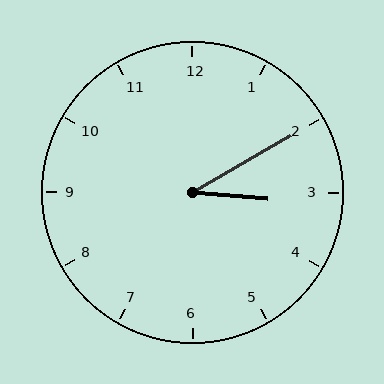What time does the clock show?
3:10.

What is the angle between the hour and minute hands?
Approximately 35 degrees.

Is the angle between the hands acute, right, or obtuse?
It is acute.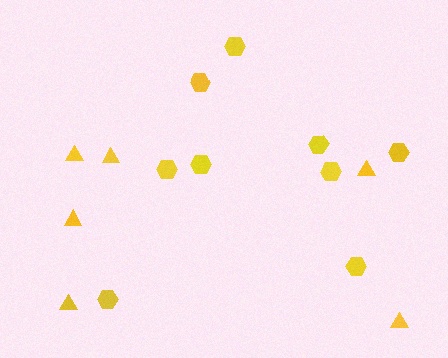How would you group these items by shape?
There are 2 groups: one group of hexagons (9) and one group of triangles (6).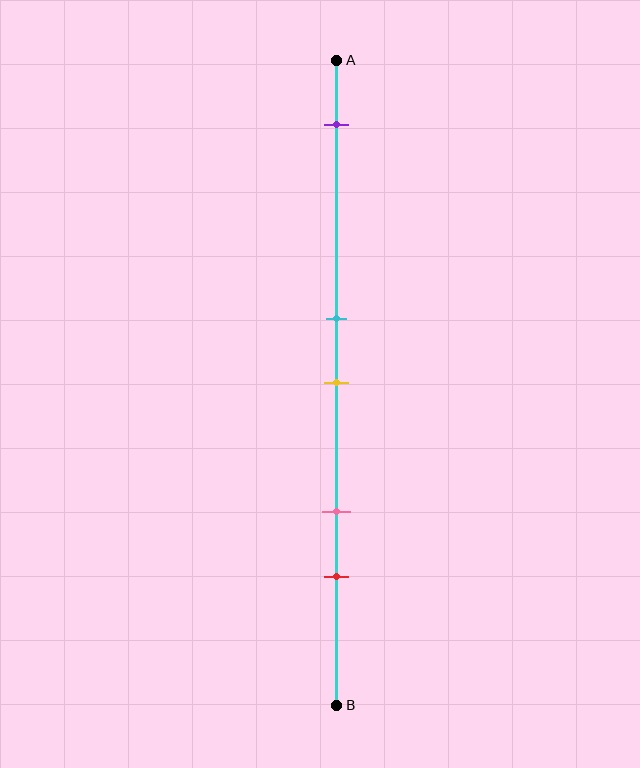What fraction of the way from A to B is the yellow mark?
The yellow mark is approximately 50% (0.5) of the way from A to B.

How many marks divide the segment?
There are 5 marks dividing the segment.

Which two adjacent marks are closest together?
The cyan and yellow marks are the closest adjacent pair.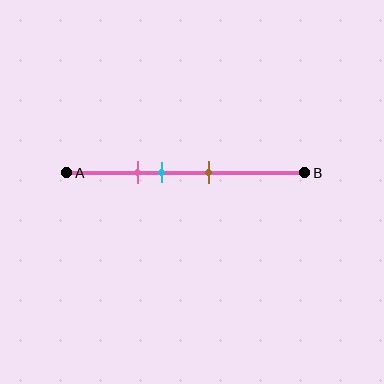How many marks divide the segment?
There are 3 marks dividing the segment.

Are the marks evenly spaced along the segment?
Yes, the marks are approximately evenly spaced.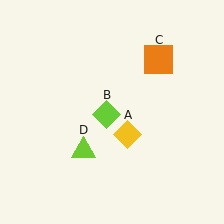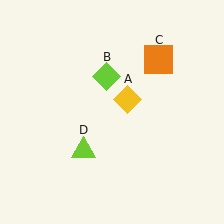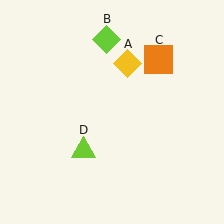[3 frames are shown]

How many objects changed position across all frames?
2 objects changed position: yellow diamond (object A), lime diamond (object B).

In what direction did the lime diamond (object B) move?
The lime diamond (object B) moved up.